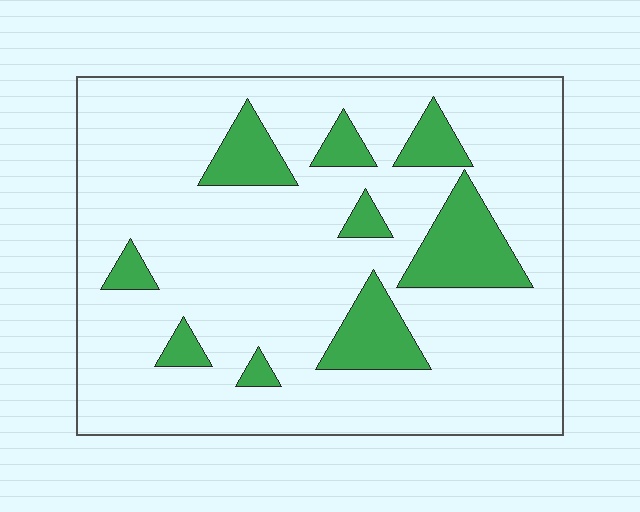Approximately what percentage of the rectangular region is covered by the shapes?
Approximately 15%.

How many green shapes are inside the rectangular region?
9.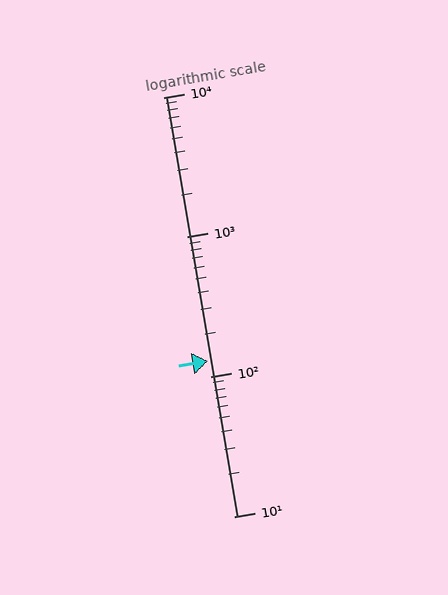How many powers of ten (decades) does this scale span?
The scale spans 3 decades, from 10 to 10000.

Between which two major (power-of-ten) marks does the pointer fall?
The pointer is between 100 and 1000.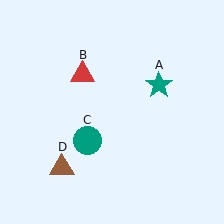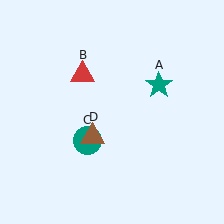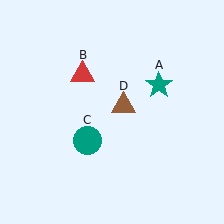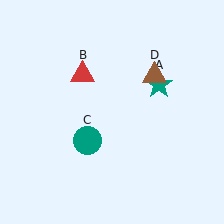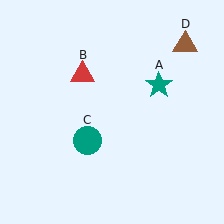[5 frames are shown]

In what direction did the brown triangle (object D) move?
The brown triangle (object D) moved up and to the right.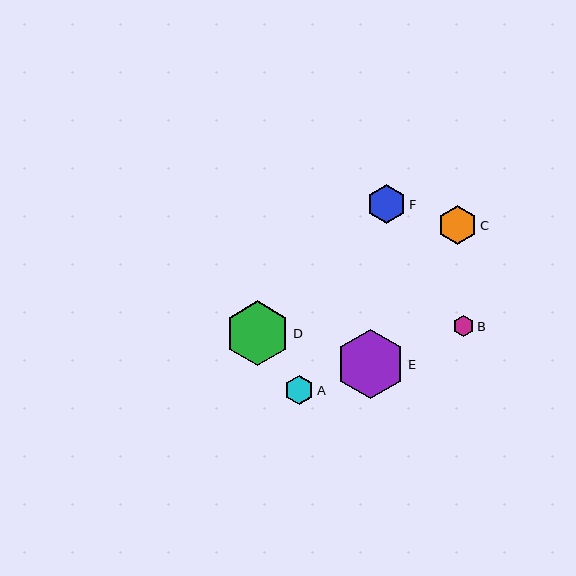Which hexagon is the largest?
Hexagon E is the largest with a size of approximately 69 pixels.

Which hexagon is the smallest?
Hexagon B is the smallest with a size of approximately 21 pixels.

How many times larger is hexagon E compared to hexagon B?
Hexagon E is approximately 3.2 times the size of hexagon B.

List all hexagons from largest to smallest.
From largest to smallest: E, D, F, C, A, B.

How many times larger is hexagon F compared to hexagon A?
Hexagon F is approximately 1.4 times the size of hexagon A.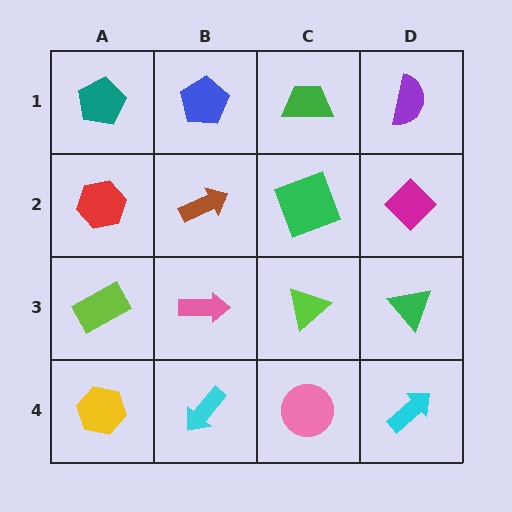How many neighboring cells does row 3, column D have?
3.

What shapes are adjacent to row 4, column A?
A lime rectangle (row 3, column A), a cyan arrow (row 4, column B).